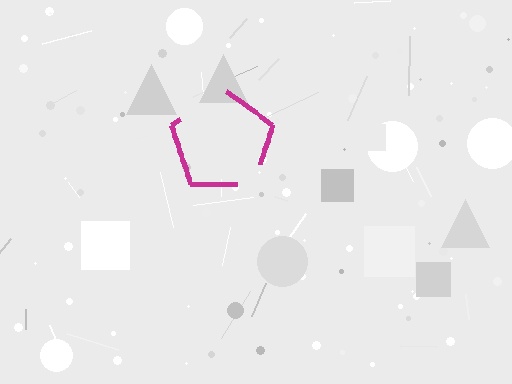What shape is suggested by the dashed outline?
The dashed outline suggests a pentagon.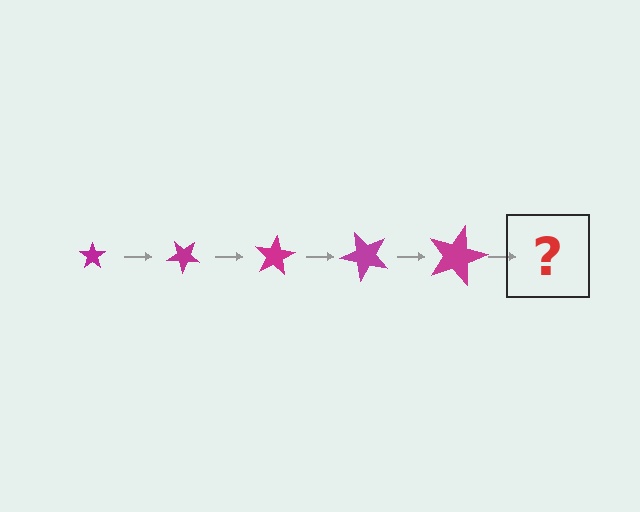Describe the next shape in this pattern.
It should be a star, larger than the previous one and rotated 200 degrees from the start.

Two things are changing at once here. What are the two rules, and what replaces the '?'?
The two rules are that the star grows larger each step and it rotates 40 degrees each step. The '?' should be a star, larger than the previous one and rotated 200 degrees from the start.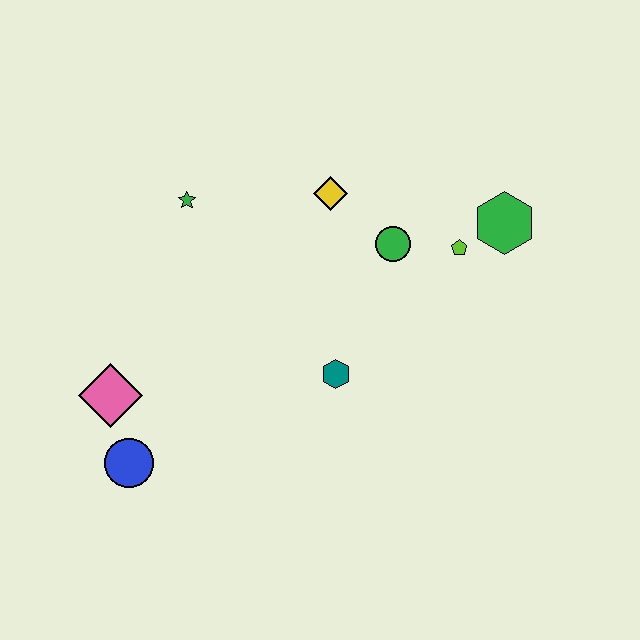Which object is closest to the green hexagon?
The lime pentagon is closest to the green hexagon.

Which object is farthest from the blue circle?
The green hexagon is farthest from the blue circle.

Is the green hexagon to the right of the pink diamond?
Yes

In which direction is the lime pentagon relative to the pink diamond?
The lime pentagon is to the right of the pink diamond.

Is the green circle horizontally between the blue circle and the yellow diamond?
No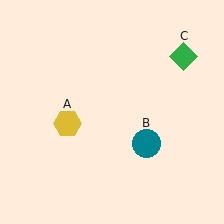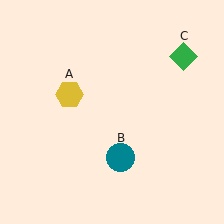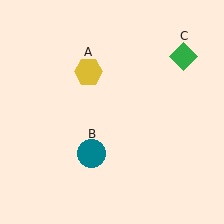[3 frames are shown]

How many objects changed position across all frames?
2 objects changed position: yellow hexagon (object A), teal circle (object B).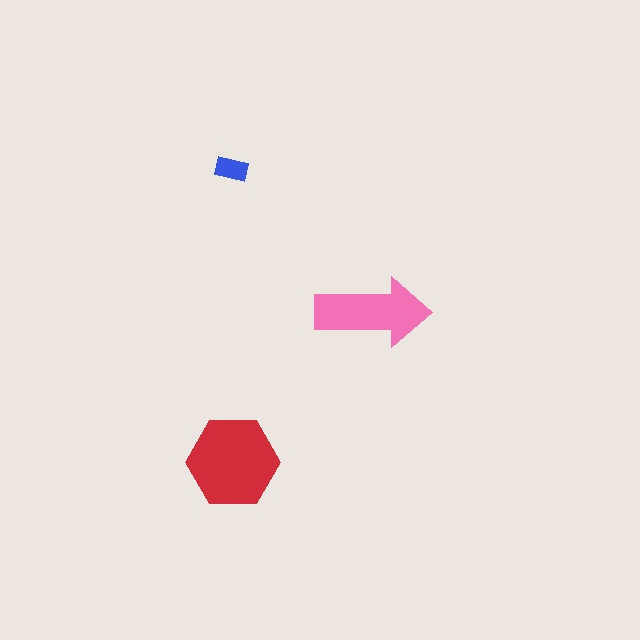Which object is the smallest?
The blue rectangle.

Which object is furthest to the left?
The blue rectangle is leftmost.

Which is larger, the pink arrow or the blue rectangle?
The pink arrow.